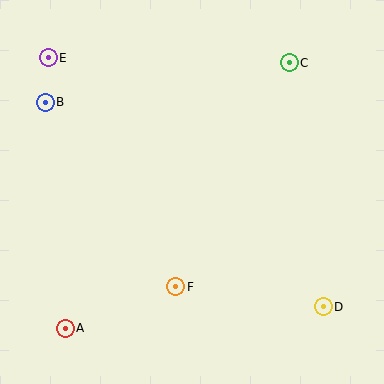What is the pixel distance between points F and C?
The distance between F and C is 251 pixels.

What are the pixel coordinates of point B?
Point B is at (45, 102).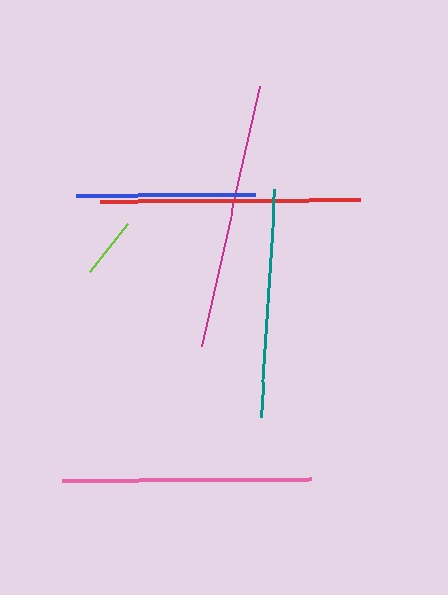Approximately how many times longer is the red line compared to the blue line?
The red line is approximately 1.5 times the length of the blue line.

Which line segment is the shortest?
The lime line is the shortest at approximately 61 pixels.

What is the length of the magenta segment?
The magenta segment is approximately 266 pixels long.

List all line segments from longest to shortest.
From longest to shortest: magenta, red, pink, teal, blue, lime.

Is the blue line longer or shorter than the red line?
The red line is longer than the blue line.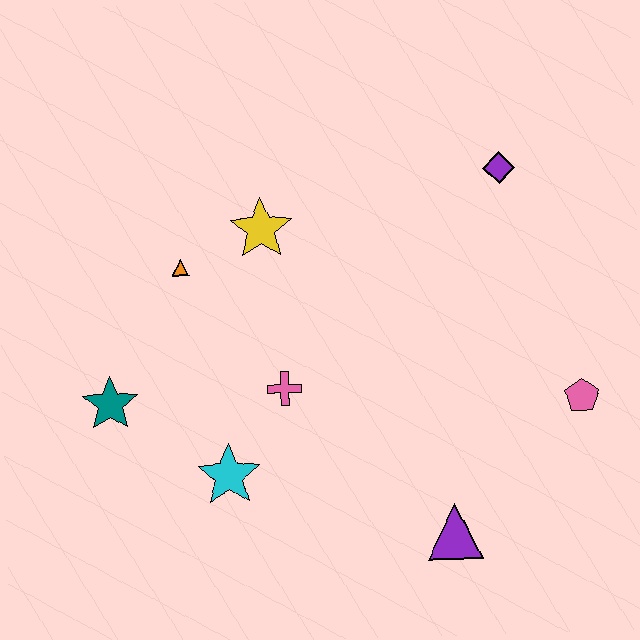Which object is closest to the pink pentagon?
The purple triangle is closest to the pink pentagon.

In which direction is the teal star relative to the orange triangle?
The teal star is below the orange triangle.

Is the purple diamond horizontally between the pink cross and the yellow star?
No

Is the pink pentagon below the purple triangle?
No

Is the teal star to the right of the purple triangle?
No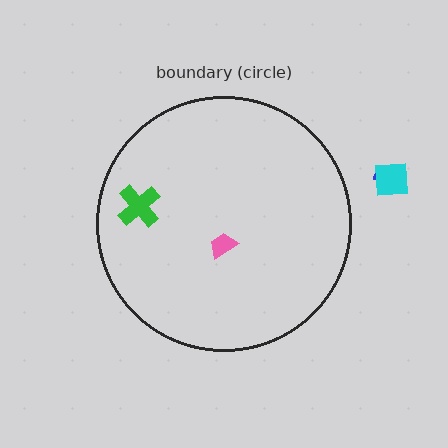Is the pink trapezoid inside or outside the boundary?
Inside.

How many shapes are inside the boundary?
2 inside, 2 outside.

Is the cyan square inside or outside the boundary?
Outside.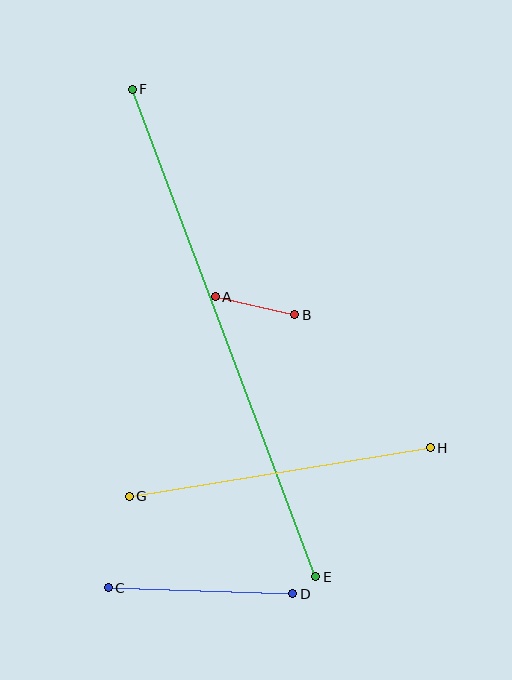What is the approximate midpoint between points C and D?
The midpoint is at approximately (200, 591) pixels.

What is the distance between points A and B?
The distance is approximately 81 pixels.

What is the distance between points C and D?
The distance is approximately 185 pixels.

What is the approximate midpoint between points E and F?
The midpoint is at approximately (224, 333) pixels.